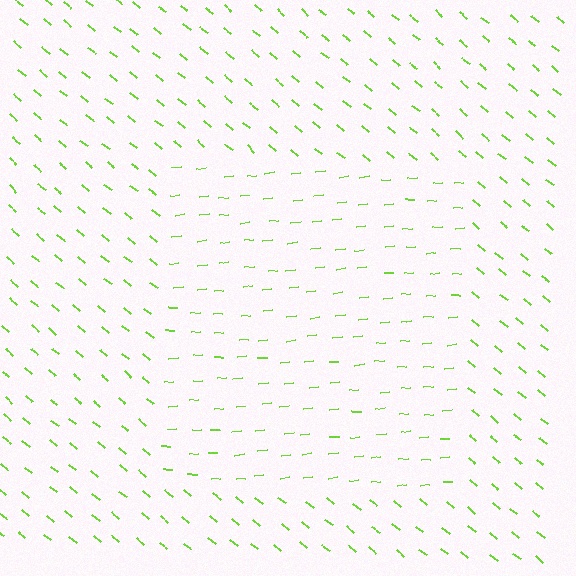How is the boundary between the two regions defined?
The boundary is defined purely by a change in line orientation (approximately 45 degrees difference). All lines are the same color and thickness.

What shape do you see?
I see a rectangle.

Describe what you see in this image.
The image is filled with small lime line segments. A rectangle region in the image has lines oriented differently from the surrounding lines, creating a visible texture boundary.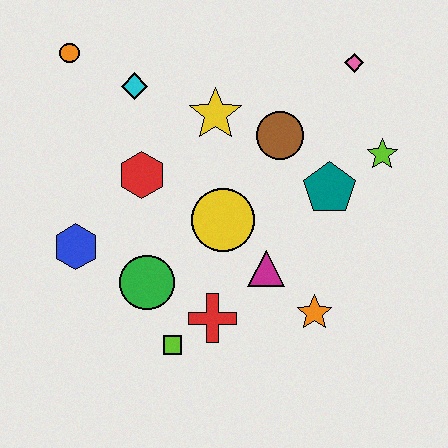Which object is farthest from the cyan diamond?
The orange star is farthest from the cyan diamond.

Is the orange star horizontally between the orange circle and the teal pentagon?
Yes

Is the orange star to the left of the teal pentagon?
Yes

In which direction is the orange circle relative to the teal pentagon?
The orange circle is to the left of the teal pentagon.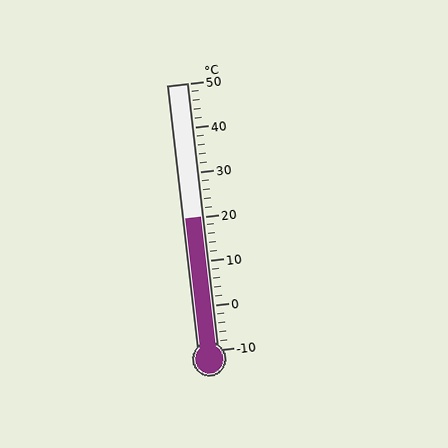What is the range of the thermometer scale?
The thermometer scale ranges from -10°C to 50°C.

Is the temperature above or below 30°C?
The temperature is below 30°C.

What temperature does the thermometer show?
The thermometer shows approximately 20°C.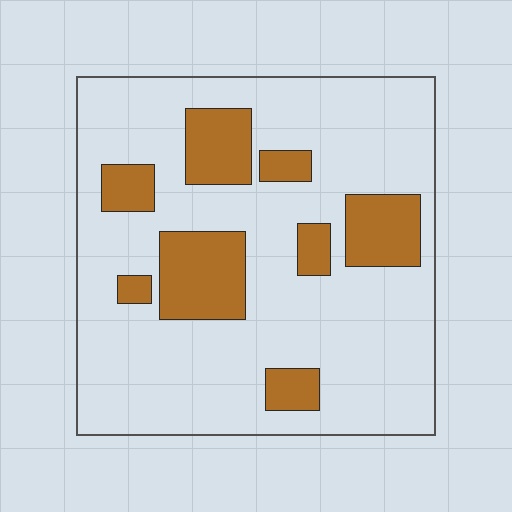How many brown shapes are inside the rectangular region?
8.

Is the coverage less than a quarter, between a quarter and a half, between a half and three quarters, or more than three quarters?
Less than a quarter.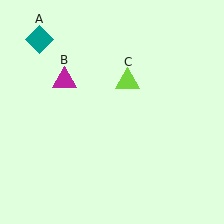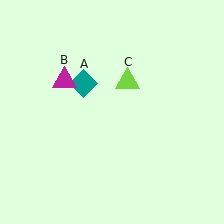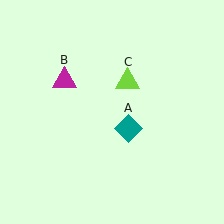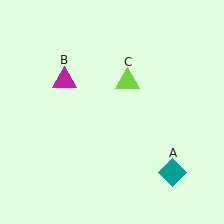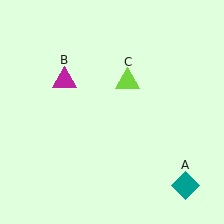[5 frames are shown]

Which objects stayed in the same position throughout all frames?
Magenta triangle (object B) and lime triangle (object C) remained stationary.